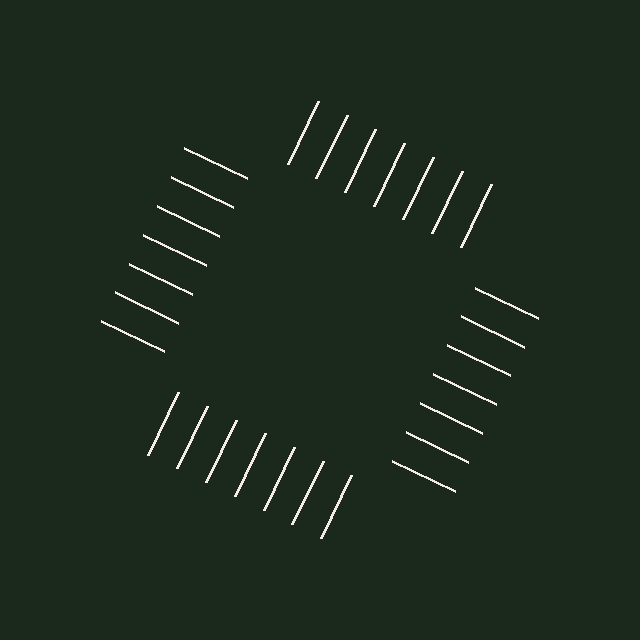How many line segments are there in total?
28 — 7 along each of the 4 edges.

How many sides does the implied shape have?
4 sides — the line-ends trace a square.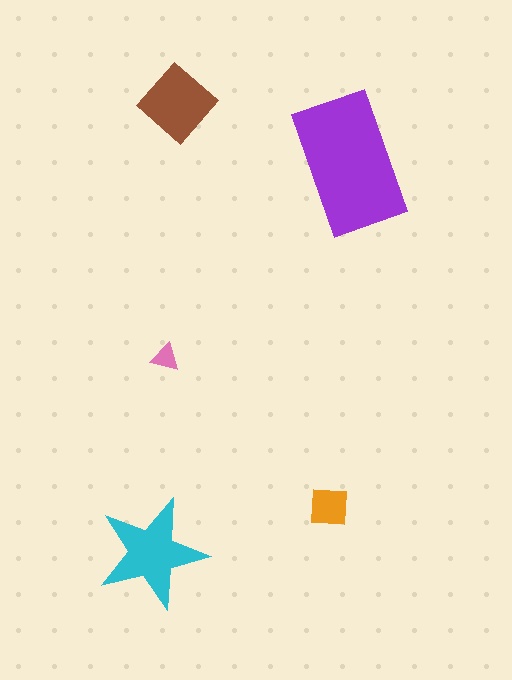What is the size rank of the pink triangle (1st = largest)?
5th.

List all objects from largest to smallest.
The purple rectangle, the cyan star, the brown diamond, the orange square, the pink triangle.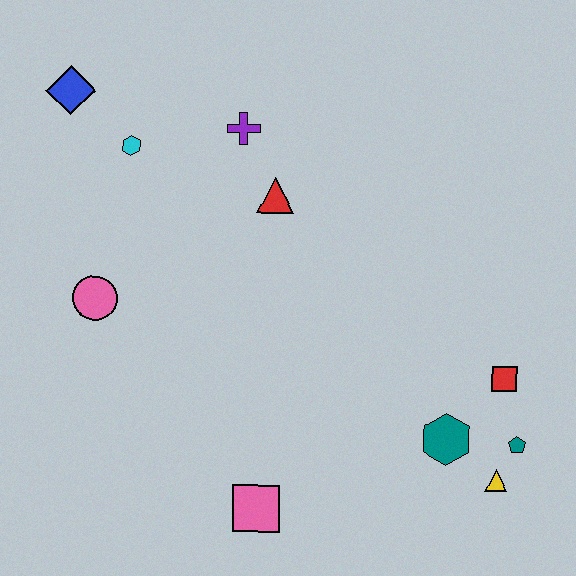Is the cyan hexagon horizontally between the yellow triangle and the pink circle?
Yes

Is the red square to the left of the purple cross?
No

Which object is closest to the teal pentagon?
The yellow triangle is closest to the teal pentagon.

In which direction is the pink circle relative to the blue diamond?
The pink circle is below the blue diamond.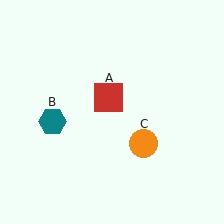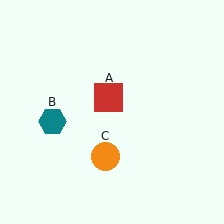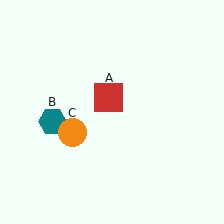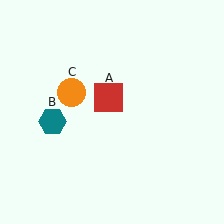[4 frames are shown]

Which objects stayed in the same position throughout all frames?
Red square (object A) and teal hexagon (object B) remained stationary.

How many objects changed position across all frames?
1 object changed position: orange circle (object C).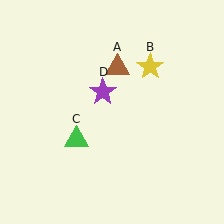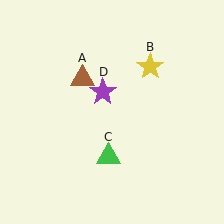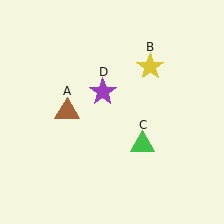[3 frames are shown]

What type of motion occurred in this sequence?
The brown triangle (object A), green triangle (object C) rotated counterclockwise around the center of the scene.